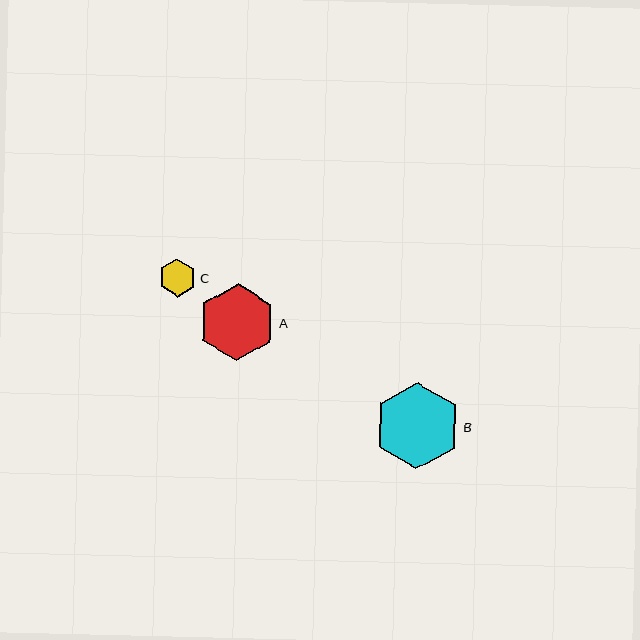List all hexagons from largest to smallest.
From largest to smallest: B, A, C.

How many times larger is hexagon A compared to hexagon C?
Hexagon A is approximately 2.0 times the size of hexagon C.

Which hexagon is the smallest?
Hexagon C is the smallest with a size of approximately 38 pixels.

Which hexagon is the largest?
Hexagon B is the largest with a size of approximately 87 pixels.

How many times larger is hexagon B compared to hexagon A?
Hexagon B is approximately 1.1 times the size of hexagon A.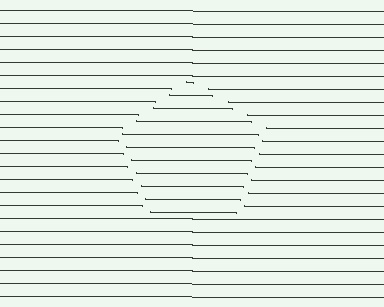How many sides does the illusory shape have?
5 sides — the line-ends trace a pentagon.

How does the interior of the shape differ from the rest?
The interior of the shape contains the same grating, shifted by half a period — the contour is defined by the phase discontinuity where line-ends from the inner and outer gratings abut.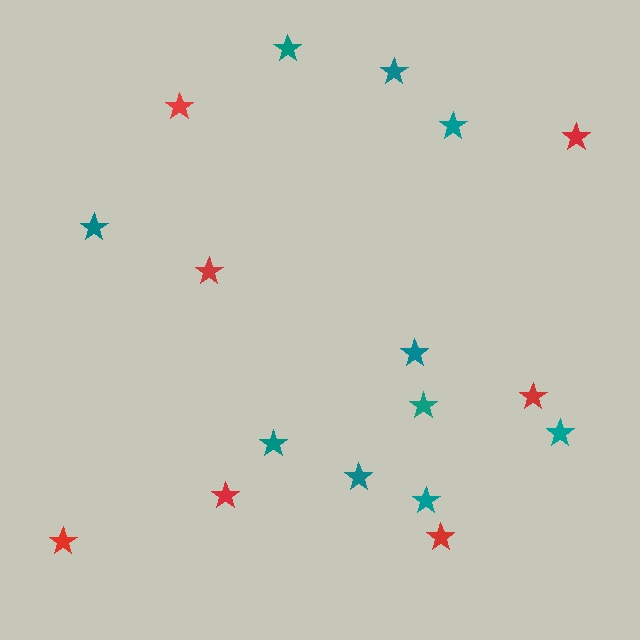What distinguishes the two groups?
There are 2 groups: one group of teal stars (10) and one group of red stars (7).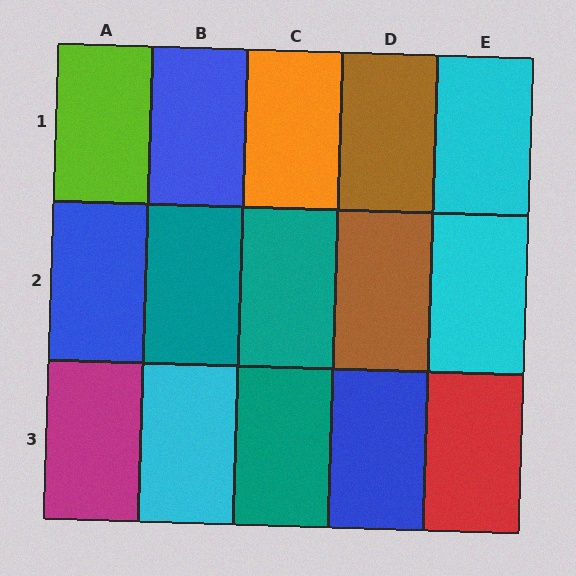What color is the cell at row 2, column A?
Blue.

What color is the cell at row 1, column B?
Blue.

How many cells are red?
1 cell is red.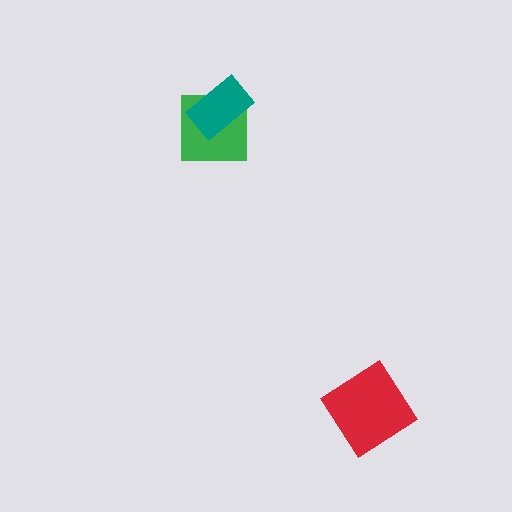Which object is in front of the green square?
The teal rectangle is in front of the green square.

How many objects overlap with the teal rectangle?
1 object overlaps with the teal rectangle.